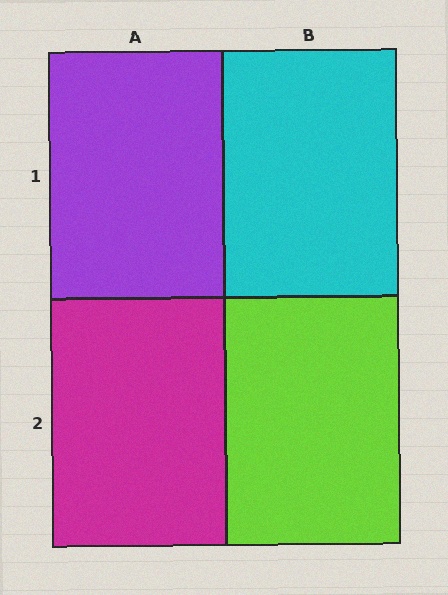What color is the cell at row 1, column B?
Cyan.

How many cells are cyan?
1 cell is cyan.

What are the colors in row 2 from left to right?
Magenta, lime.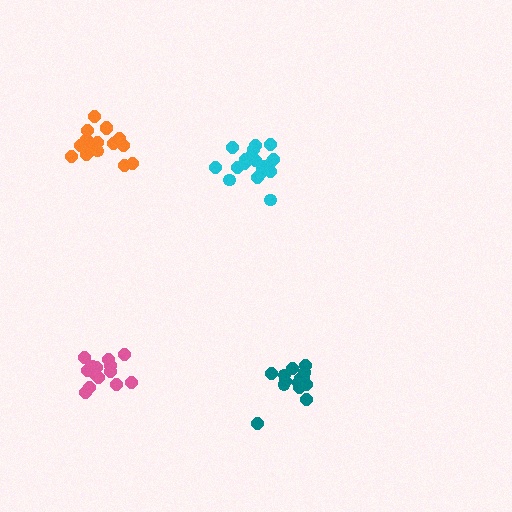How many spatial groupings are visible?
There are 4 spatial groupings.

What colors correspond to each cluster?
The clusters are colored: teal, cyan, pink, orange.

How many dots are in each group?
Group 1: 15 dots, Group 2: 18 dots, Group 3: 15 dots, Group 4: 17 dots (65 total).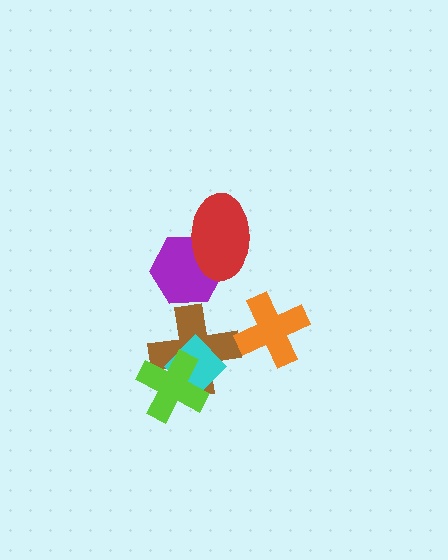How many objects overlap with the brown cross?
2 objects overlap with the brown cross.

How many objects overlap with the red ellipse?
1 object overlaps with the red ellipse.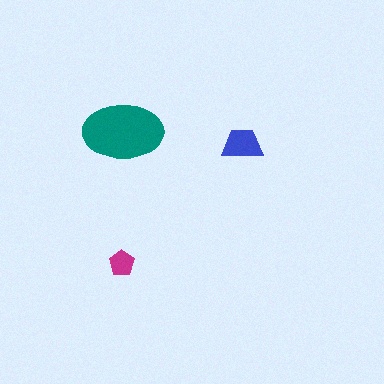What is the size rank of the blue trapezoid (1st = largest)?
2nd.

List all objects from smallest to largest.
The magenta pentagon, the blue trapezoid, the teal ellipse.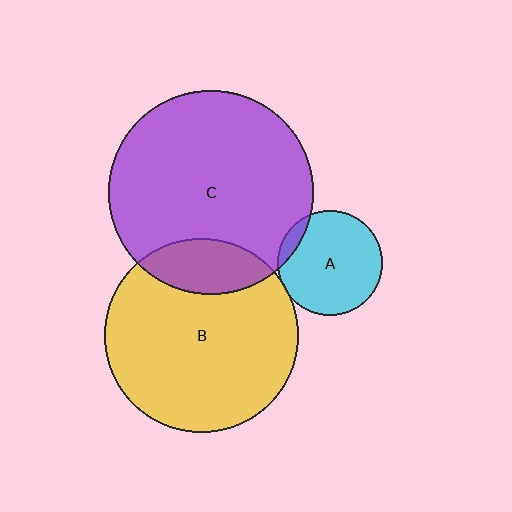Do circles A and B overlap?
Yes.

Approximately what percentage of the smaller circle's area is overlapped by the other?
Approximately 5%.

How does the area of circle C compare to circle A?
Approximately 3.7 times.